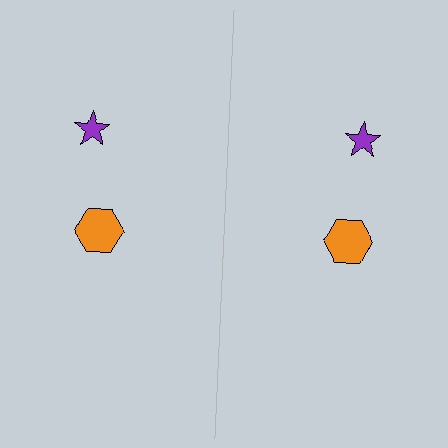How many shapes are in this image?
There are 4 shapes in this image.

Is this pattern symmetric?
Yes, this pattern has bilateral (reflection) symmetry.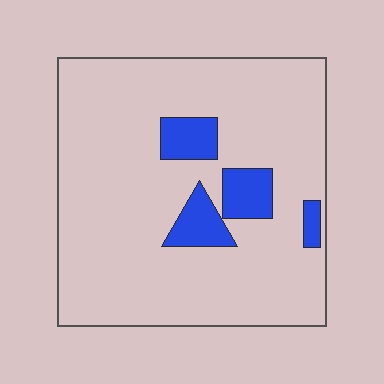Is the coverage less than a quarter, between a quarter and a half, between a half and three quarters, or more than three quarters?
Less than a quarter.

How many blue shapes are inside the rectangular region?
4.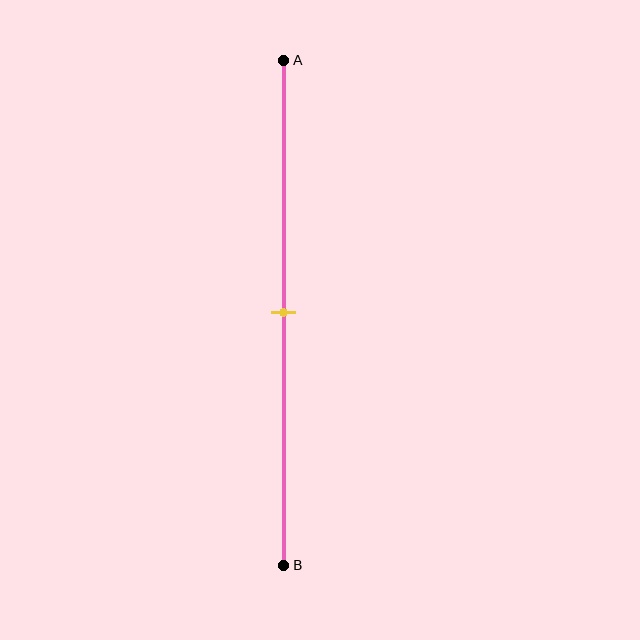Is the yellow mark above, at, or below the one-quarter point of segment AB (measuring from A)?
The yellow mark is below the one-quarter point of segment AB.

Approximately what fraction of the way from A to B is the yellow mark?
The yellow mark is approximately 50% of the way from A to B.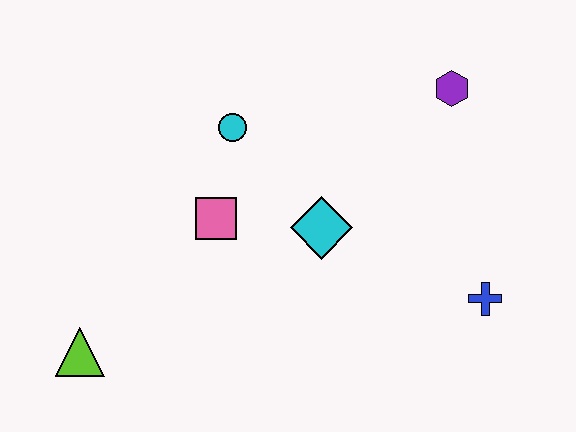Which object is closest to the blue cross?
The cyan diamond is closest to the blue cross.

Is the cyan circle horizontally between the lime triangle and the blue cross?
Yes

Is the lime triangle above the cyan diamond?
No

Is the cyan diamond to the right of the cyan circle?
Yes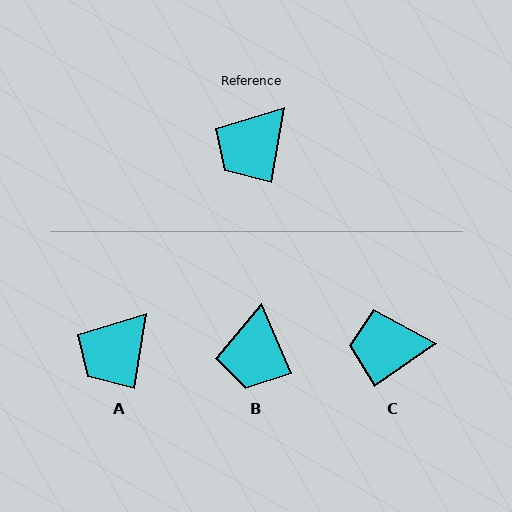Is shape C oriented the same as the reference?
No, it is off by about 46 degrees.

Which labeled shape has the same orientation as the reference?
A.